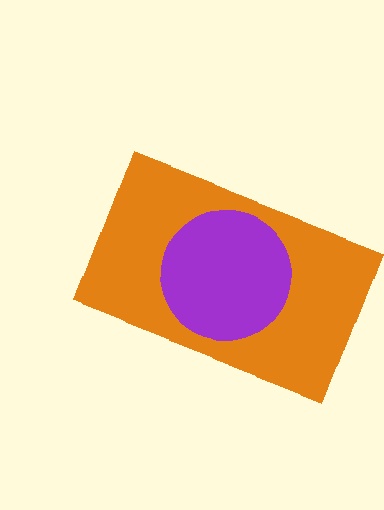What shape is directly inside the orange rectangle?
The purple circle.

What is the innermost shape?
The purple circle.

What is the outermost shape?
The orange rectangle.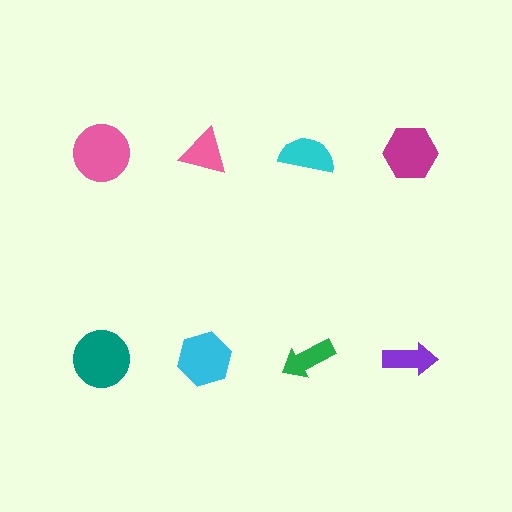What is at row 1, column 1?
A pink circle.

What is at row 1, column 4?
A magenta hexagon.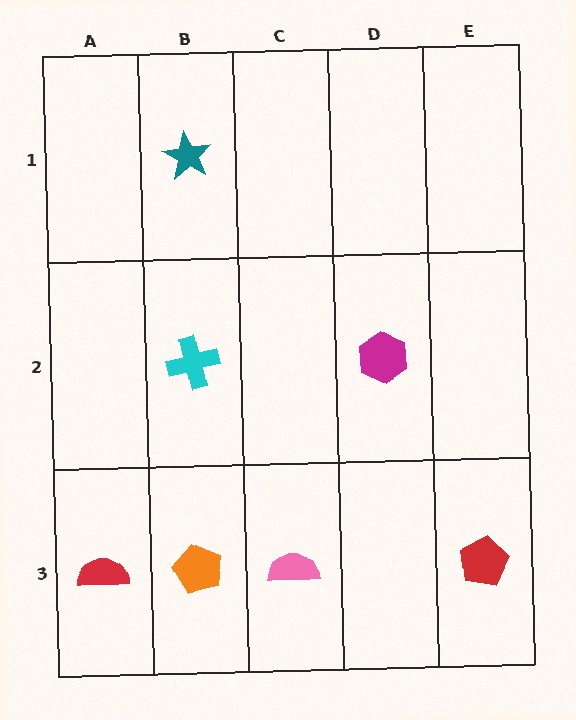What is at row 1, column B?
A teal star.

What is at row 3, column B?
An orange pentagon.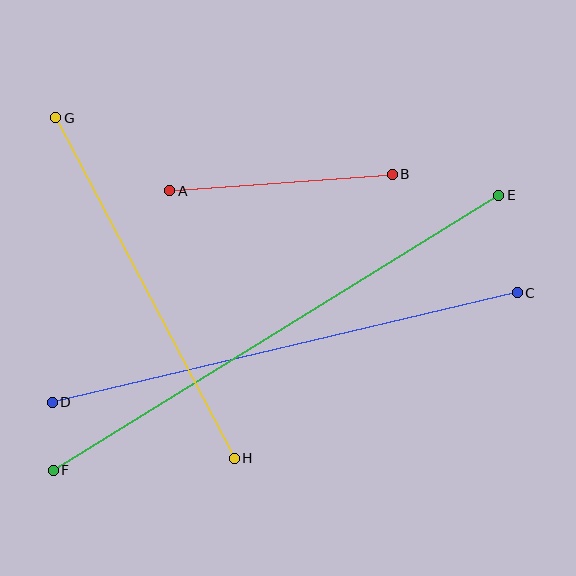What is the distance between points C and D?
The distance is approximately 478 pixels.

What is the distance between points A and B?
The distance is approximately 223 pixels.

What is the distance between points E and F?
The distance is approximately 524 pixels.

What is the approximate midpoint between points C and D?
The midpoint is at approximately (285, 347) pixels.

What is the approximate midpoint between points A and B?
The midpoint is at approximately (281, 183) pixels.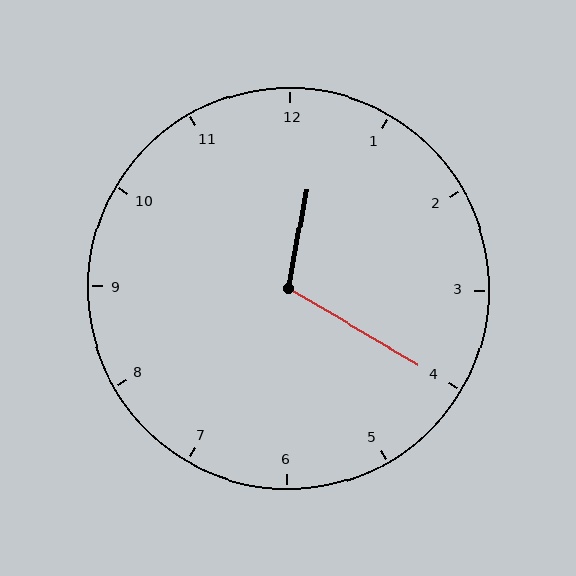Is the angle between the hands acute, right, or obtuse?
It is obtuse.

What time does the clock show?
12:20.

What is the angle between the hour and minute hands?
Approximately 110 degrees.